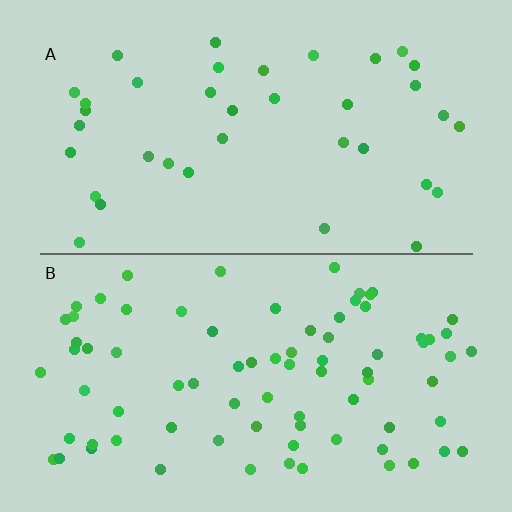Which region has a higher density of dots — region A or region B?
B (the bottom).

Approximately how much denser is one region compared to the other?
Approximately 2.1× — region B over region A.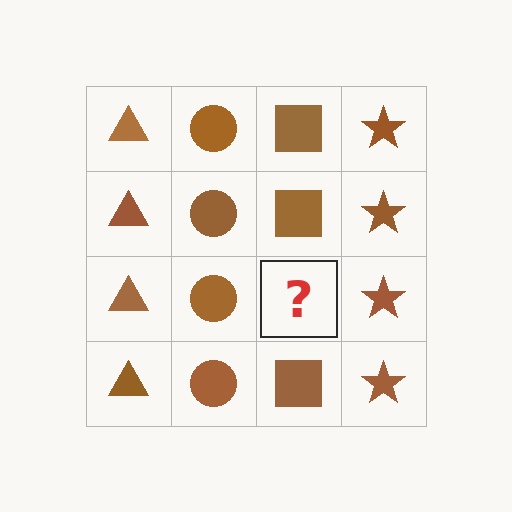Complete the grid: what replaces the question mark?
The question mark should be replaced with a brown square.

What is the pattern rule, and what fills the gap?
The rule is that each column has a consistent shape. The gap should be filled with a brown square.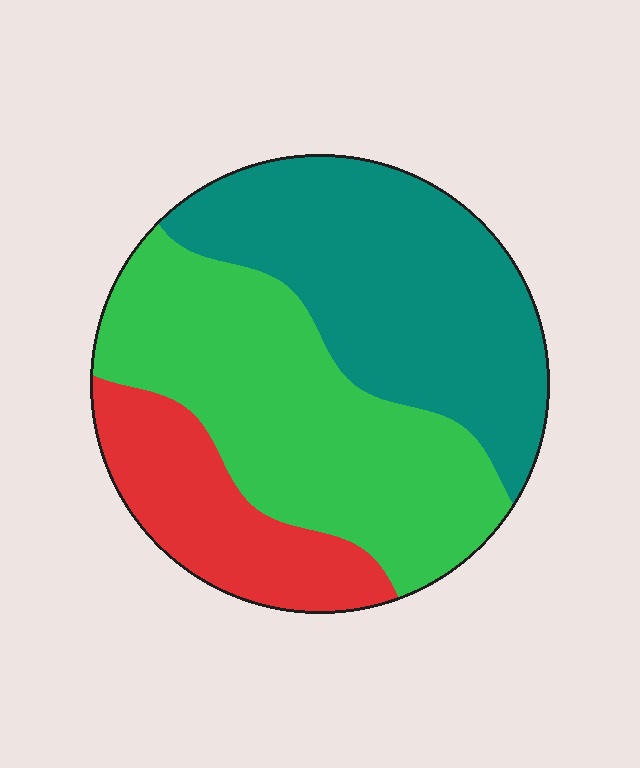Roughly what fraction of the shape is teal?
Teal covers 39% of the shape.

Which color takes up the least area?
Red, at roughly 20%.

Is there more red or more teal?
Teal.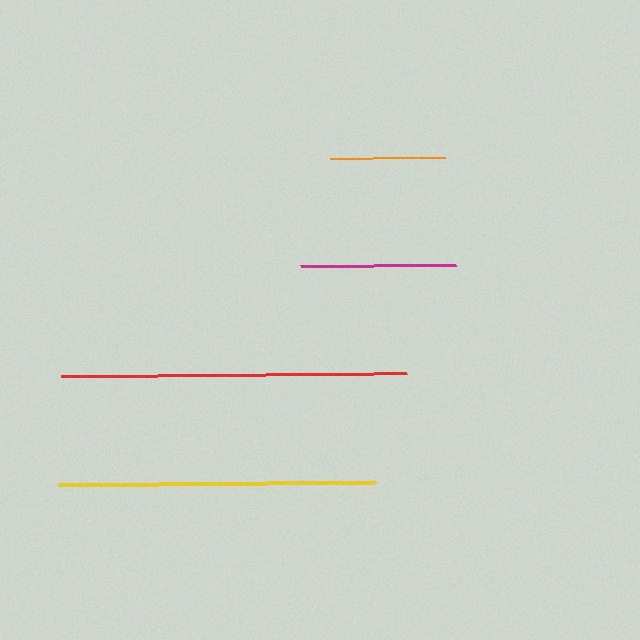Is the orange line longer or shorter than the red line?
The red line is longer than the orange line.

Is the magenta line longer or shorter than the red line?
The red line is longer than the magenta line.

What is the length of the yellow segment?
The yellow segment is approximately 318 pixels long.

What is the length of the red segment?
The red segment is approximately 346 pixels long.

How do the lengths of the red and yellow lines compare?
The red and yellow lines are approximately the same length.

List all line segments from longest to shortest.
From longest to shortest: red, yellow, magenta, orange.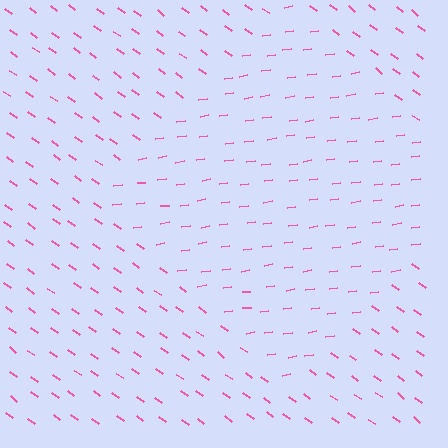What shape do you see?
I see a diamond.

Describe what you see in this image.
The image is filled with small pink line segments. A diamond region in the image has lines oriented differently from the surrounding lines, creating a visible texture boundary.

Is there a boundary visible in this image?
Yes, there is a texture boundary formed by a change in line orientation.